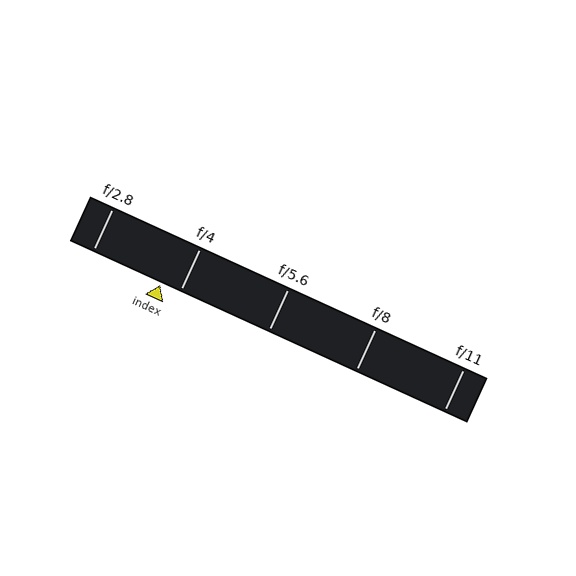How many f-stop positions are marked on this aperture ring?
There are 5 f-stop positions marked.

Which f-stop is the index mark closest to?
The index mark is closest to f/4.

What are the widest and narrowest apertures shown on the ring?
The widest aperture shown is f/2.8 and the narrowest is f/11.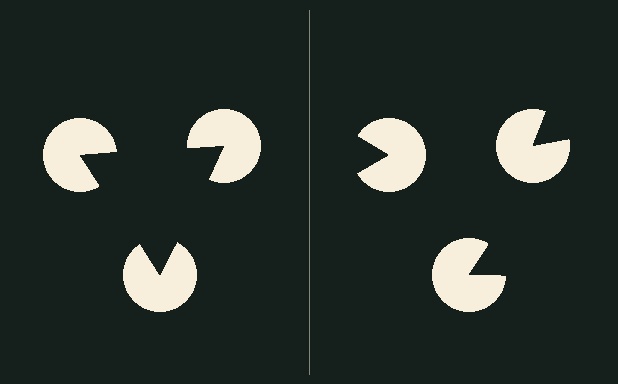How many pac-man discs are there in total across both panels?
6 — 3 on each side.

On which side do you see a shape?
An illusory triangle appears on the left side. On the right side the wedge cuts are rotated, so no coherent shape forms.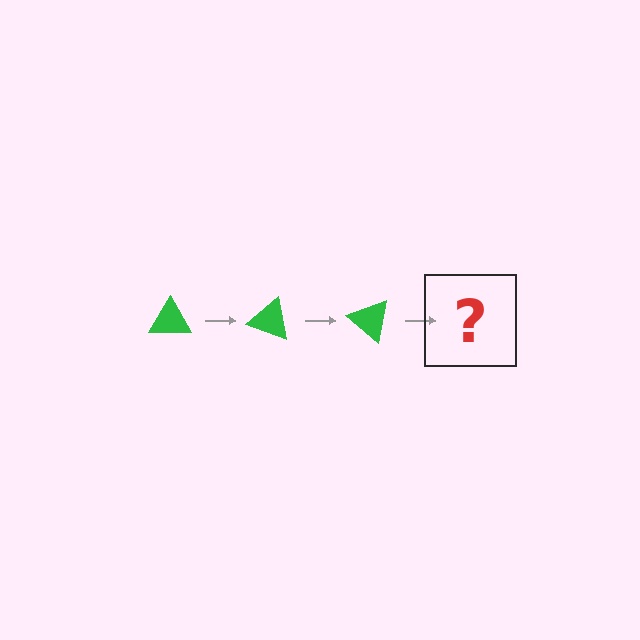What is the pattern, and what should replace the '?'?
The pattern is that the triangle rotates 20 degrees each step. The '?' should be a green triangle rotated 60 degrees.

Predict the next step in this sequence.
The next step is a green triangle rotated 60 degrees.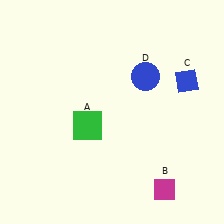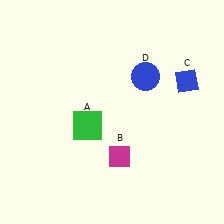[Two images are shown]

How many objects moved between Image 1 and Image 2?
1 object moved between the two images.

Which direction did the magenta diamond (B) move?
The magenta diamond (B) moved left.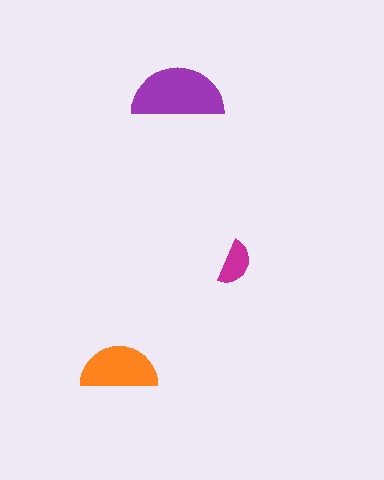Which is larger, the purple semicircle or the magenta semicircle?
The purple one.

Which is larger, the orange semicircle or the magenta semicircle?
The orange one.